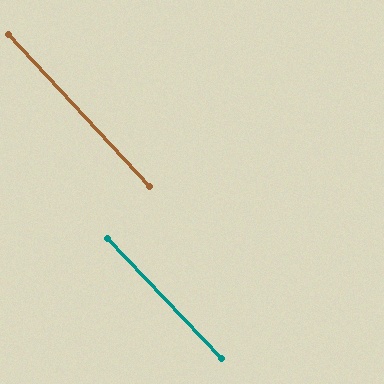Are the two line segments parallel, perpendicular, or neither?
Parallel — their directions differ by only 1.1°.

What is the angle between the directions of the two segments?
Approximately 1 degree.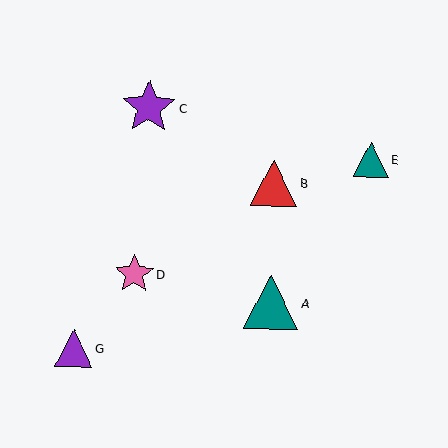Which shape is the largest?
The teal triangle (labeled A) is the largest.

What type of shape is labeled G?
Shape G is a purple triangle.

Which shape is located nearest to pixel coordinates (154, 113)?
The purple star (labeled C) at (149, 107) is nearest to that location.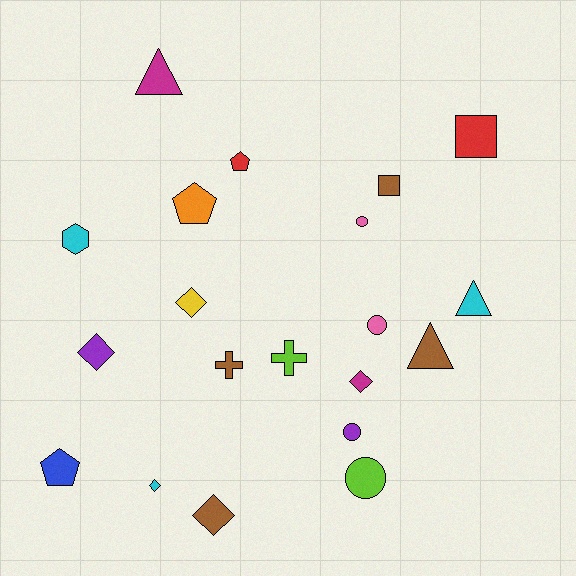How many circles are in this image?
There are 4 circles.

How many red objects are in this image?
There are 2 red objects.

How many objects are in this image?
There are 20 objects.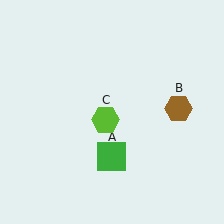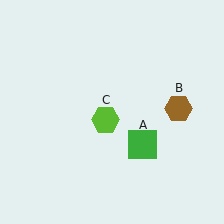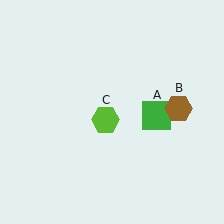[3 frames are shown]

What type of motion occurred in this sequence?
The green square (object A) rotated counterclockwise around the center of the scene.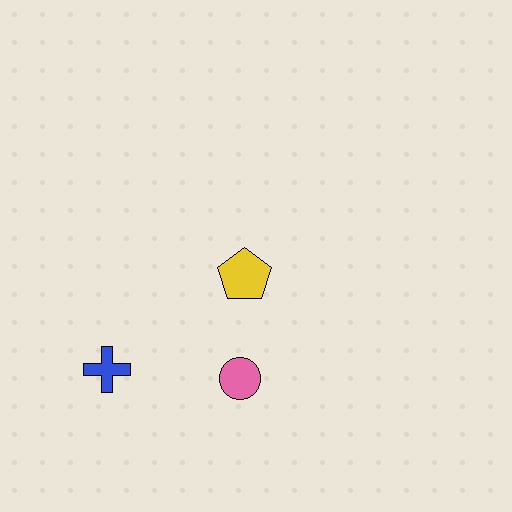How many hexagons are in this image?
There are no hexagons.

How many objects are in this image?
There are 3 objects.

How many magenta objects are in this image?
There are no magenta objects.